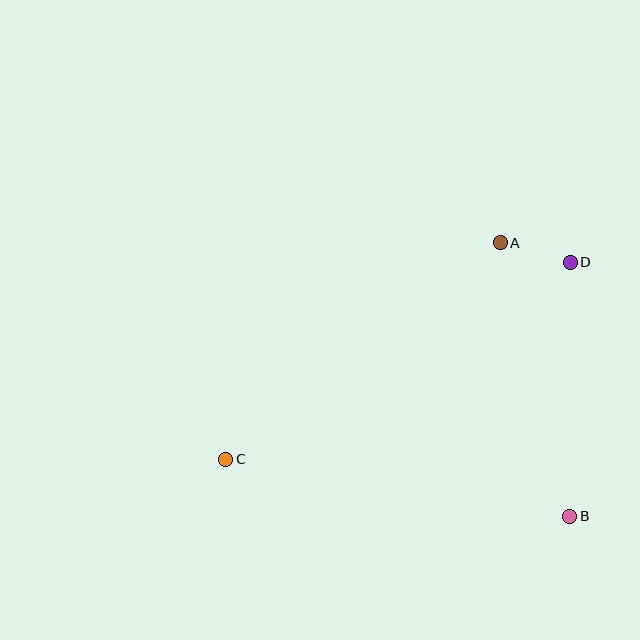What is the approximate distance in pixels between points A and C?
The distance between A and C is approximately 350 pixels.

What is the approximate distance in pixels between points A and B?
The distance between A and B is approximately 282 pixels.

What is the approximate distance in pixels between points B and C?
The distance between B and C is approximately 348 pixels.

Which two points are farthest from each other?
Points C and D are farthest from each other.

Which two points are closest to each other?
Points A and D are closest to each other.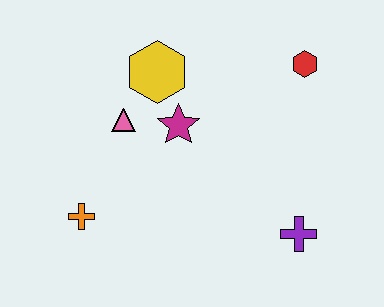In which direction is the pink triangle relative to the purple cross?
The pink triangle is to the left of the purple cross.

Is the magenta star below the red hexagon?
Yes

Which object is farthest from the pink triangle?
The purple cross is farthest from the pink triangle.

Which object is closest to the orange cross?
The pink triangle is closest to the orange cross.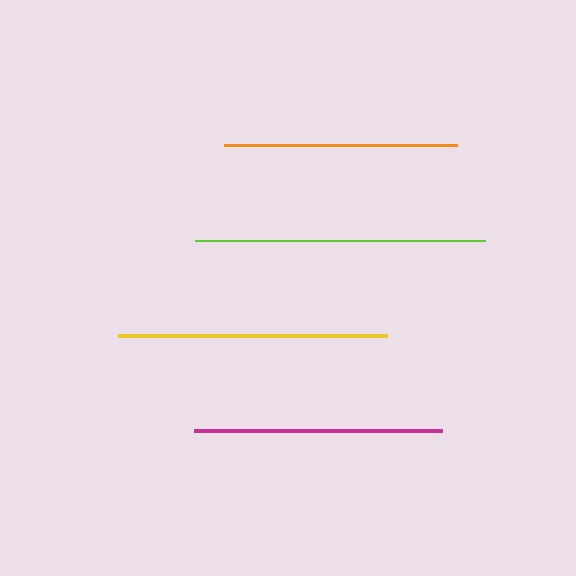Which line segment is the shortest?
The orange line is the shortest at approximately 233 pixels.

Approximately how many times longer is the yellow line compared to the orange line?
The yellow line is approximately 1.2 times the length of the orange line.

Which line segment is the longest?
The lime line is the longest at approximately 290 pixels.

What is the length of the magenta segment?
The magenta segment is approximately 249 pixels long.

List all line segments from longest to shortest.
From longest to shortest: lime, yellow, magenta, orange.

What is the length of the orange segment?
The orange segment is approximately 233 pixels long.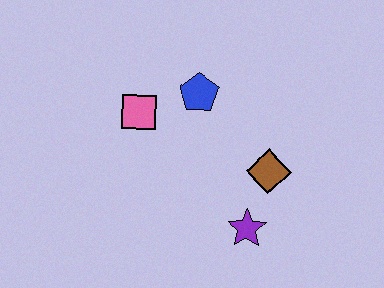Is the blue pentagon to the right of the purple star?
No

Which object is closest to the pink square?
The blue pentagon is closest to the pink square.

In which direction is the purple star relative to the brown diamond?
The purple star is below the brown diamond.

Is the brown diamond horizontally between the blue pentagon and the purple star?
No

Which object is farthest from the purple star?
The pink square is farthest from the purple star.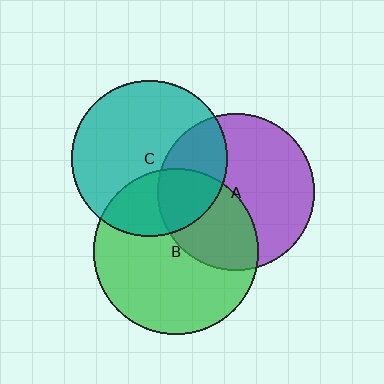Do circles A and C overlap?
Yes.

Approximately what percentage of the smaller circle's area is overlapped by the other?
Approximately 30%.